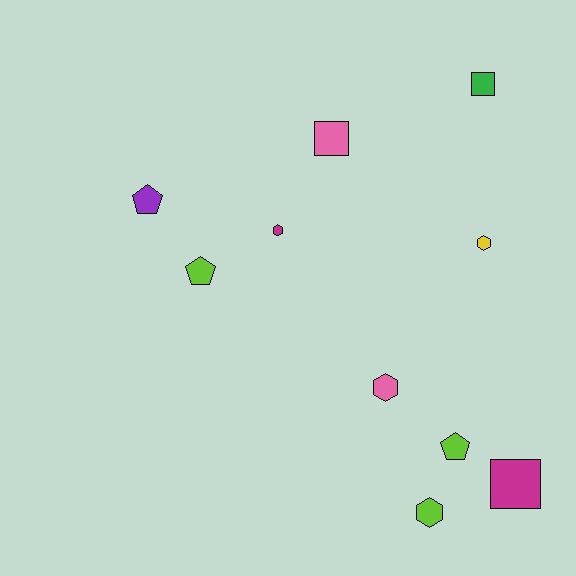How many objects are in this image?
There are 10 objects.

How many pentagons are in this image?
There are 3 pentagons.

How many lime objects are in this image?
There are 3 lime objects.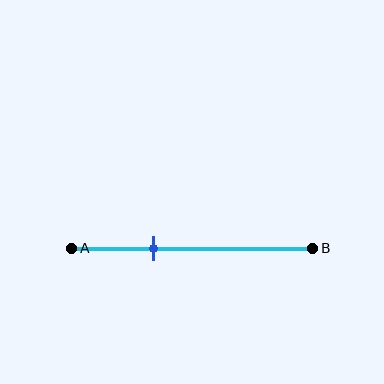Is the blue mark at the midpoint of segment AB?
No, the mark is at about 35% from A, not at the 50% midpoint.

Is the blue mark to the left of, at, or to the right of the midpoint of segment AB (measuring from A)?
The blue mark is to the left of the midpoint of segment AB.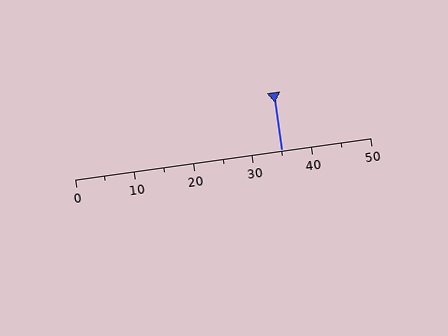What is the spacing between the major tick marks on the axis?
The major ticks are spaced 10 apart.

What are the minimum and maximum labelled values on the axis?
The axis runs from 0 to 50.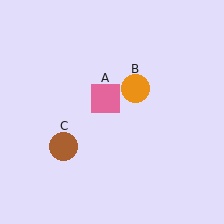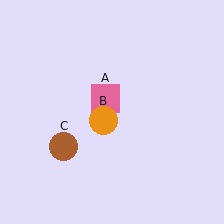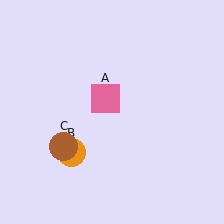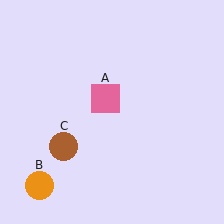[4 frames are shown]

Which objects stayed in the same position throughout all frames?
Pink square (object A) and brown circle (object C) remained stationary.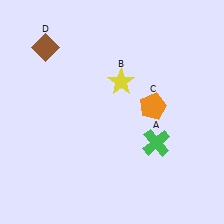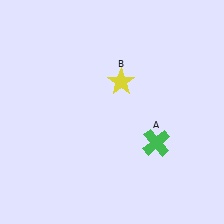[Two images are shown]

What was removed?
The brown diamond (D), the orange pentagon (C) were removed in Image 2.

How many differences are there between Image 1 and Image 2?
There are 2 differences between the two images.